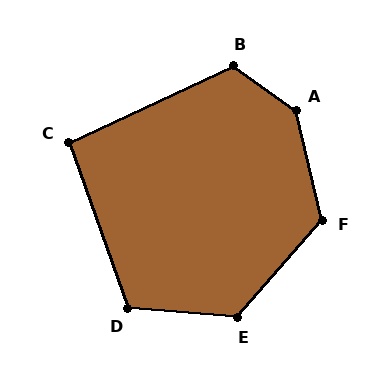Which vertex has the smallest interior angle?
C, at approximately 96 degrees.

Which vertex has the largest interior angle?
A, at approximately 138 degrees.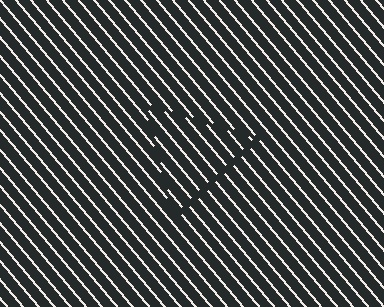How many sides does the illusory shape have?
3 sides — the line-ends trace a triangle.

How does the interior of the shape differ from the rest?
The interior of the shape contains the same grating, shifted by half a period — the contour is defined by the phase discontinuity where line-ends from the inner and outer gratings abut.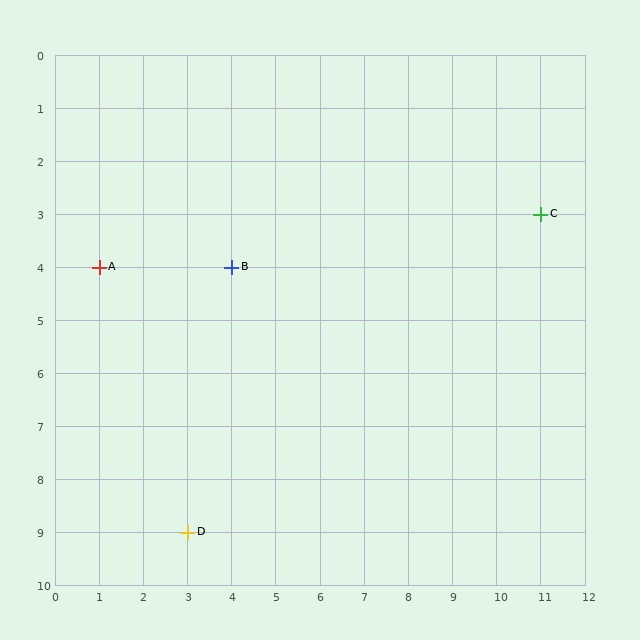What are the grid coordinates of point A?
Point A is at grid coordinates (1, 4).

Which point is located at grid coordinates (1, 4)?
Point A is at (1, 4).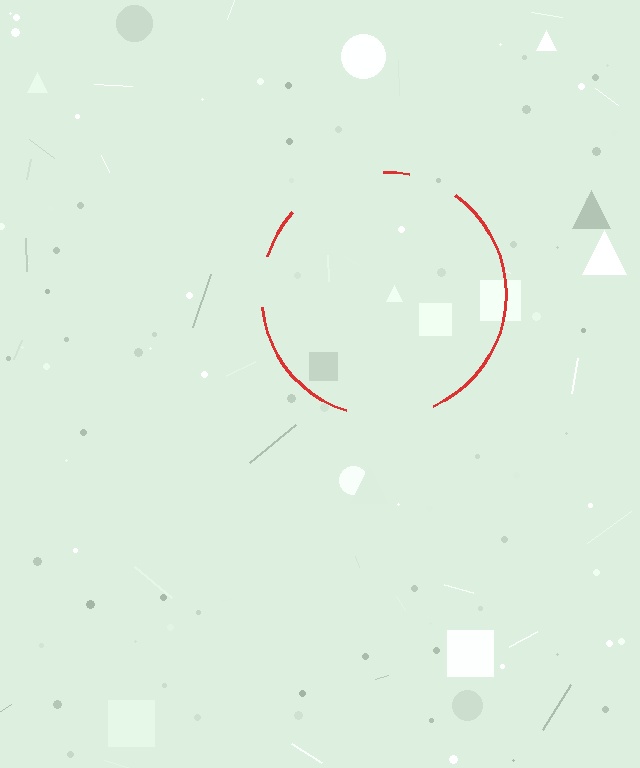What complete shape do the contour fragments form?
The contour fragments form a circle.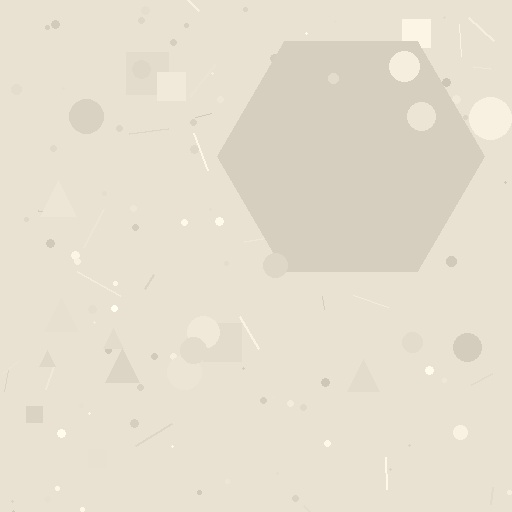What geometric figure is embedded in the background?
A hexagon is embedded in the background.